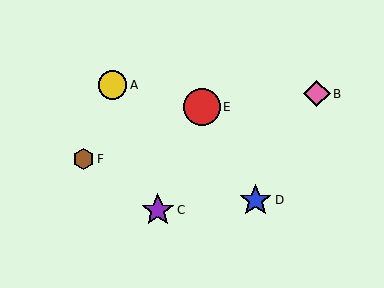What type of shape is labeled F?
Shape F is a brown hexagon.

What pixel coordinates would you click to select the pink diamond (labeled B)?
Click at (317, 94) to select the pink diamond B.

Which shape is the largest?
The red circle (labeled E) is the largest.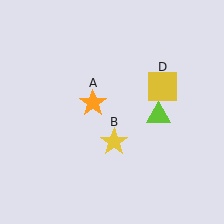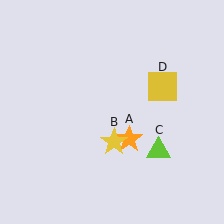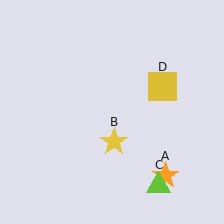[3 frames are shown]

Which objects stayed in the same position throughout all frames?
Yellow star (object B) and yellow square (object D) remained stationary.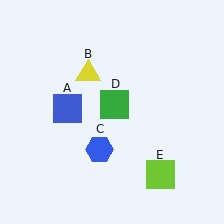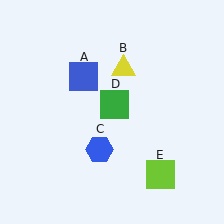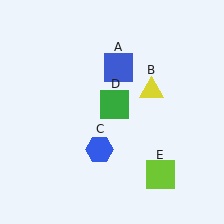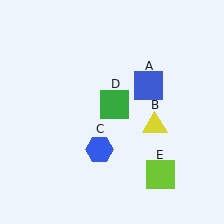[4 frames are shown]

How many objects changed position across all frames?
2 objects changed position: blue square (object A), yellow triangle (object B).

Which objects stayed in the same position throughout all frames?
Blue hexagon (object C) and green square (object D) and lime square (object E) remained stationary.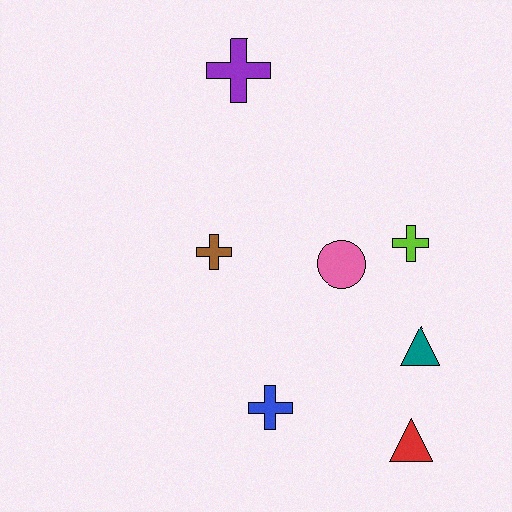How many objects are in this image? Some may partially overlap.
There are 7 objects.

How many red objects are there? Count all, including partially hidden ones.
There is 1 red object.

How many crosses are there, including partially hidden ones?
There are 4 crosses.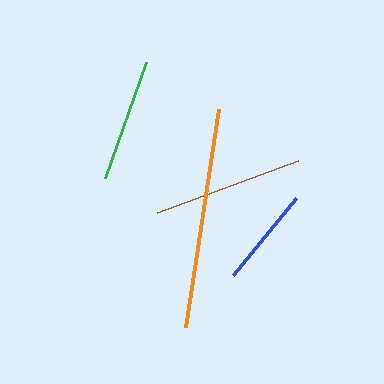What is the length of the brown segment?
The brown segment is approximately 150 pixels long.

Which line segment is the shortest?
The blue line is the shortest at approximately 99 pixels.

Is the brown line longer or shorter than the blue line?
The brown line is longer than the blue line.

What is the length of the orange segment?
The orange segment is approximately 220 pixels long.